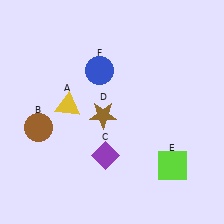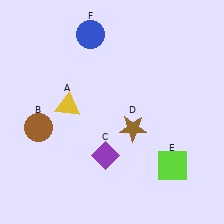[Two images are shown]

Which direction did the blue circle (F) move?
The blue circle (F) moved up.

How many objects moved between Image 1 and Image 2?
2 objects moved between the two images.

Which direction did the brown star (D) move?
The brown star (D) moved right.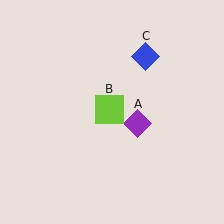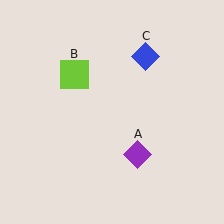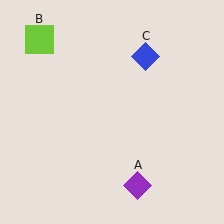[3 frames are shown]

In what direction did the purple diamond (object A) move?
The purple diamond (object A) moved down.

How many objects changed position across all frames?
2 objects changed position: purple diamond (object A), lime square (object B).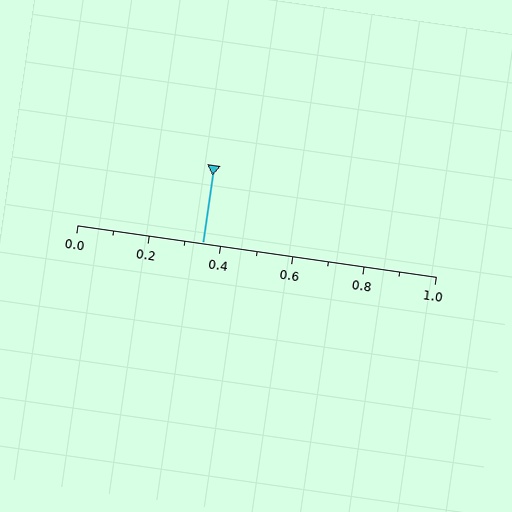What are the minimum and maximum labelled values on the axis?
The axis runs from 0.0 to 1.0.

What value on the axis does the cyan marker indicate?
The marker indicates approximately 0.35.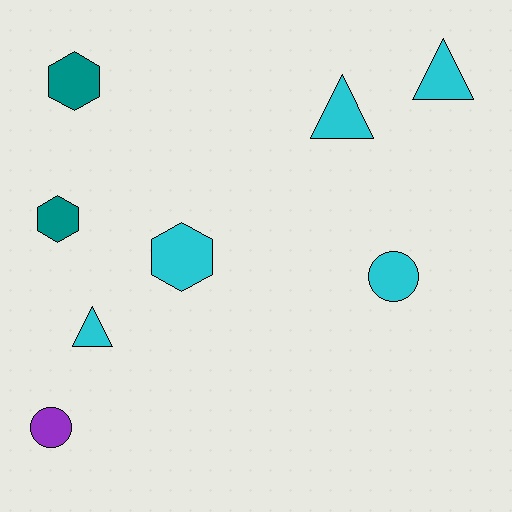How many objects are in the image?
There are 8 objects.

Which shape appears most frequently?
Triangle, with 3 objects.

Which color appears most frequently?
Cyan, with 5 objects.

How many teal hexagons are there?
There are 2 teal hexagons.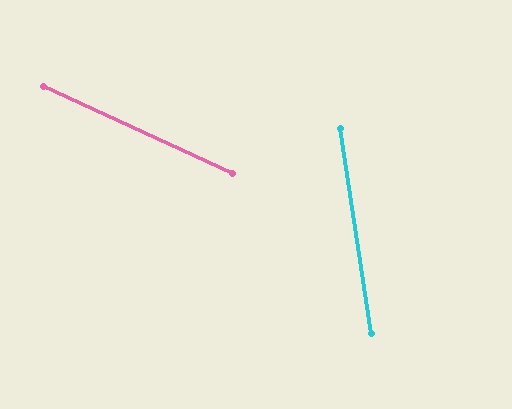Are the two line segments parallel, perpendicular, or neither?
Neither parallel nor perpendicular — they differ by about 57°.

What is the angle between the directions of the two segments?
Approximately 57 degrees.